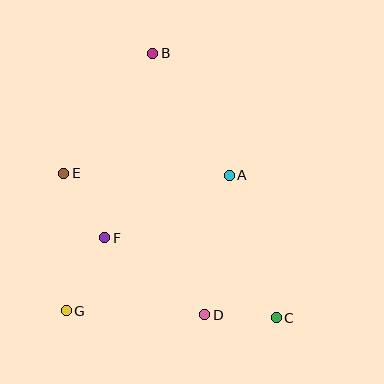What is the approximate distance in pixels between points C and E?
The distance between C and E is approximately 257 pixels.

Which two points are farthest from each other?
Points B and C are farthest from each other.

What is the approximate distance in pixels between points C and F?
The distance between C and F is approximately 189 pixels.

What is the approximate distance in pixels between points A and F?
The distance between A and F is approximately 139 pixels.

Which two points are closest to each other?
Points C and D are closest to each other.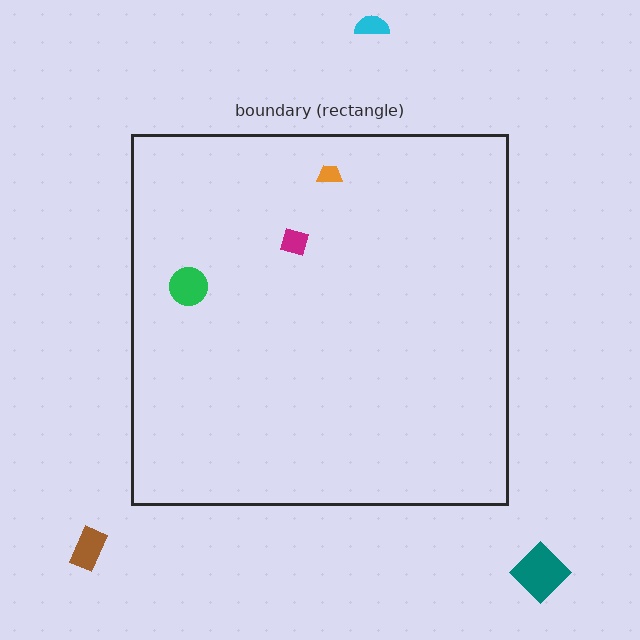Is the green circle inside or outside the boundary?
Inside.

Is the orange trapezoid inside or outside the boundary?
Inside.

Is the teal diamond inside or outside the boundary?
Outside.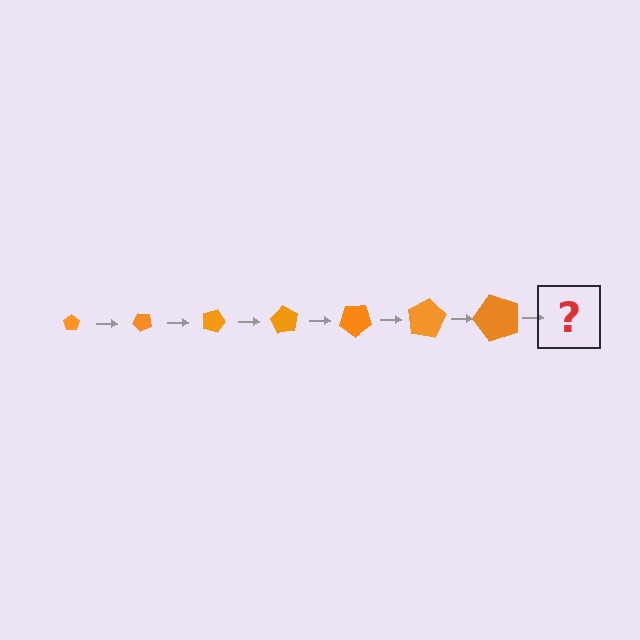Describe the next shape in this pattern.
It should be a pentagon, larger than the previous one and rotated 315 degrees from the start.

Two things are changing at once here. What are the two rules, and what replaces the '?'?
The two rules are that the pentagon grows larger each step and it rotates 45 degrees each step. The '?' should be a pentagon, larger than the previous one and rotated 315 degrees from the start.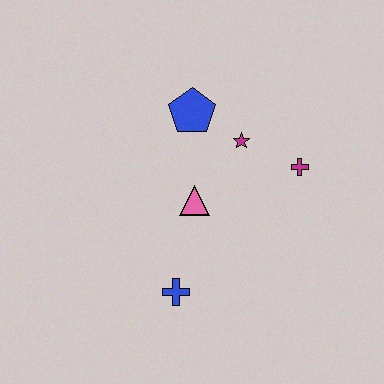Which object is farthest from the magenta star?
The blue cross is farthest from the magenta star.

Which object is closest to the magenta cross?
The magenta star is closest to the magenta cross.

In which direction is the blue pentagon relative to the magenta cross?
The blue pentagon is to the left of the magenta cross.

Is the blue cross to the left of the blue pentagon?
Yes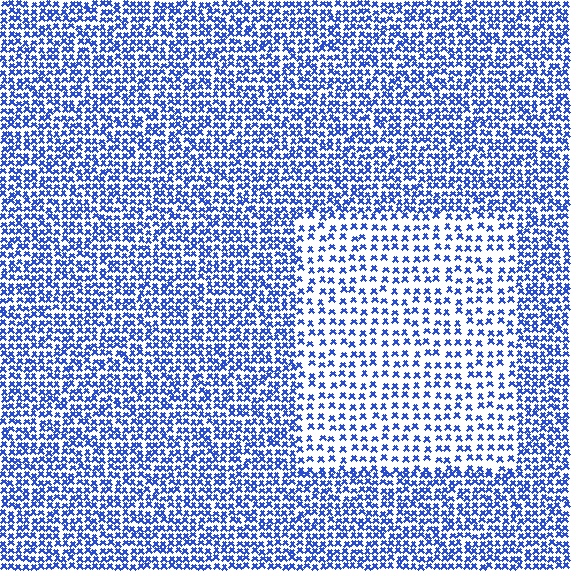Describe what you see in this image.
The image contains small blue elements arranged at two different densities. A rectangle-shaped region is visible where the elements are less densely packed than the surrounding area.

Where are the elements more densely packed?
The elements are more densely packed outside the rectangle boundary.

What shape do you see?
I see a rectangle.